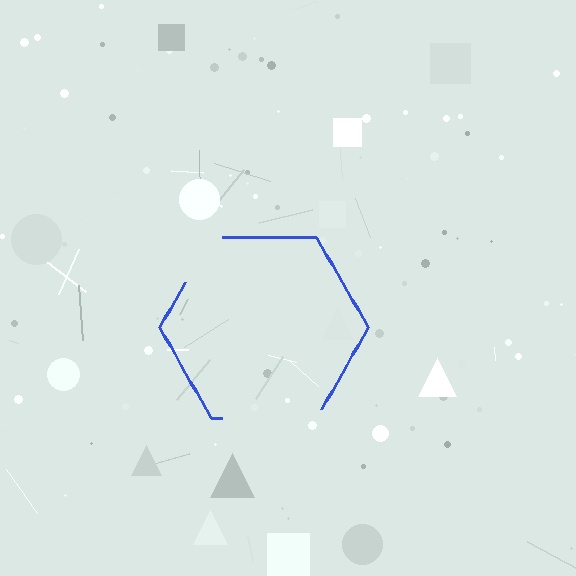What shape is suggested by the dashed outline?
The dashed outline suggests a hexagon.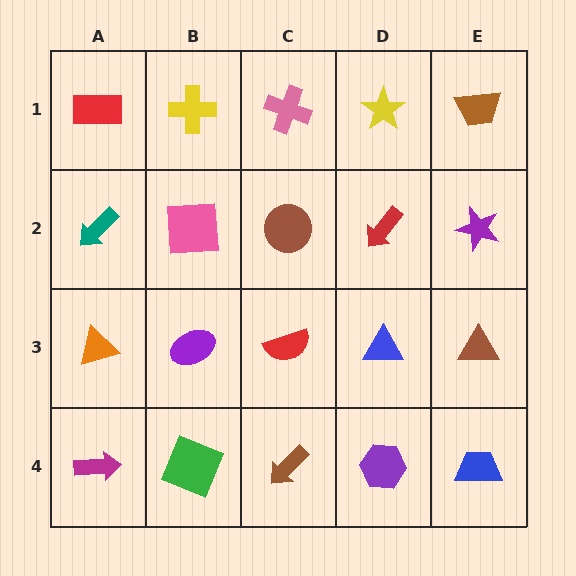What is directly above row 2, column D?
A yellow star.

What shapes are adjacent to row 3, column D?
A red arrow (row 2, column D), a purple hexagon (row 4, column D), a red semicircle (row 3, column C), a brown triangle (row 3, column E).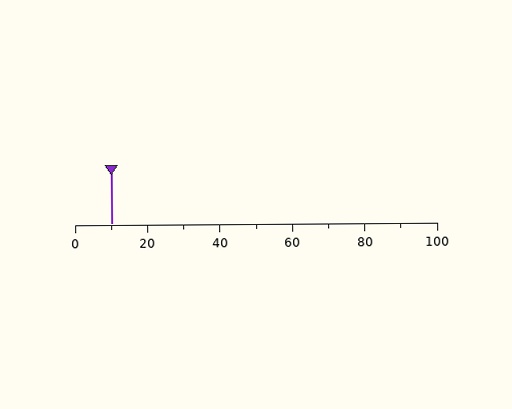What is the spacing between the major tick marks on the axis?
The major ticks are spaced 20 apart.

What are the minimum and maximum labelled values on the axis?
The axis runs from 0 to 100.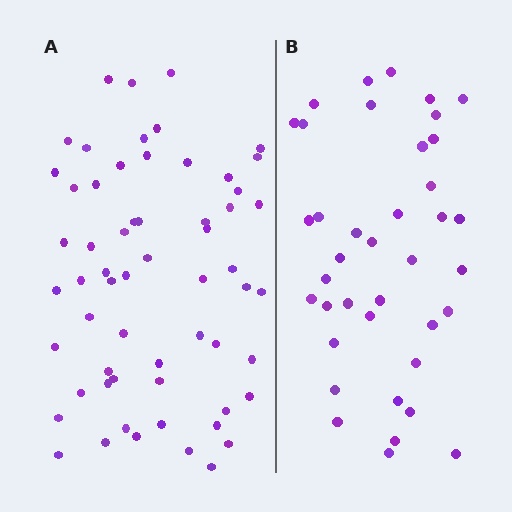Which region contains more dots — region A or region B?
Region A (the left region) has more dots.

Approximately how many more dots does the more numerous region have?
Region A has approximately 20 more dots than region B.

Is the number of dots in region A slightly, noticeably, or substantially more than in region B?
Region A has substantially more. The ratio is roughly 1.5 to 1.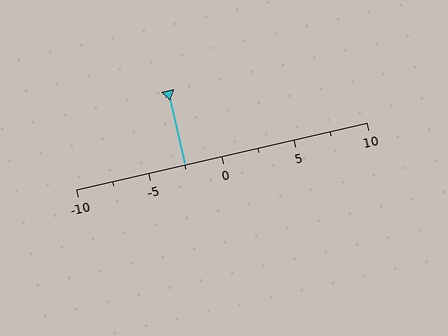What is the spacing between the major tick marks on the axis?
The major ticks are spaced 5 apart.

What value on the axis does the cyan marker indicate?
The marker indicates approximately -2.5.